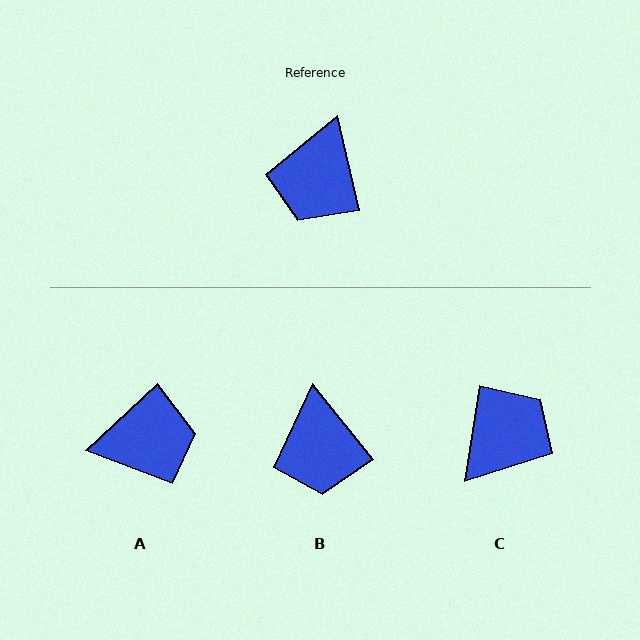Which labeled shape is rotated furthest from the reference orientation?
C, about 158 degrees away.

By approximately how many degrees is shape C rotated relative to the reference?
Approximately 158 degrees counter-clockwise.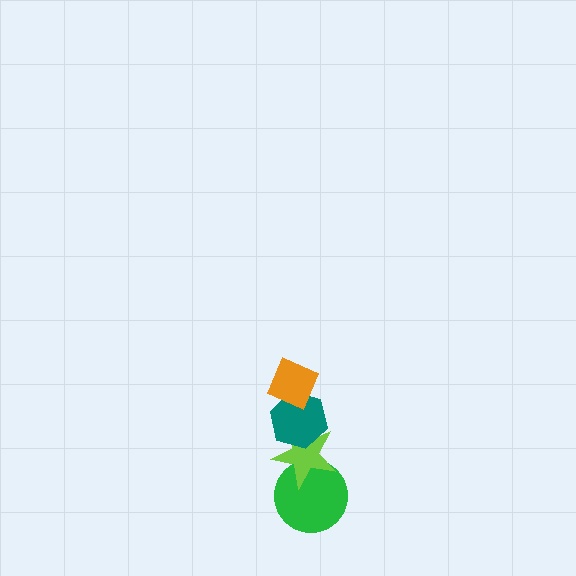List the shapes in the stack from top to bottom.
From top to bottom: the orange diamond, the teal hexagon, the lime star, the green circle.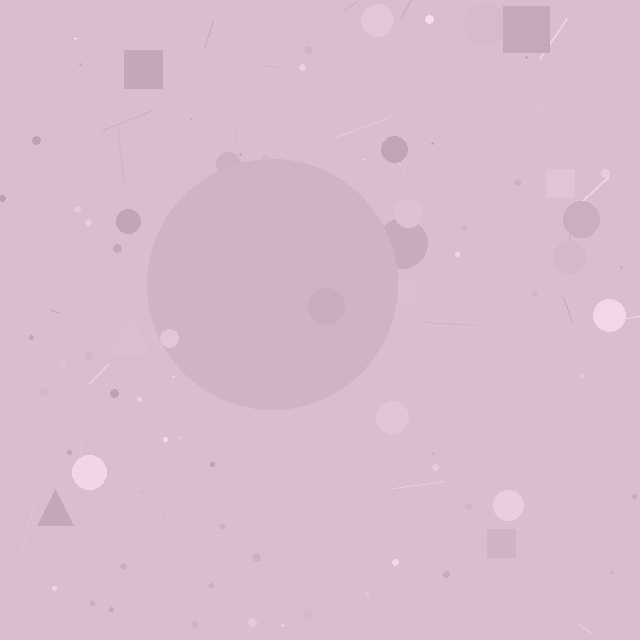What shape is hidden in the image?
A circle is hidden in the image.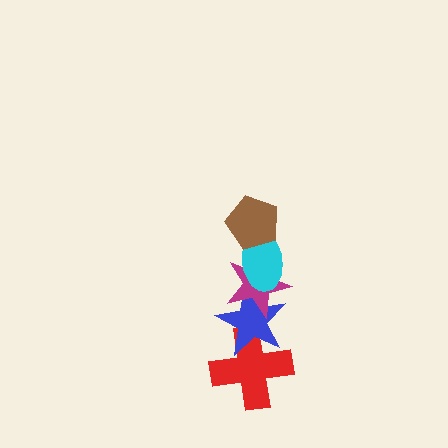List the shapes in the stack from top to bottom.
From top to bottom: the brown pentagon, the cyan ellipse, the magenta star, the blue star, the red cross.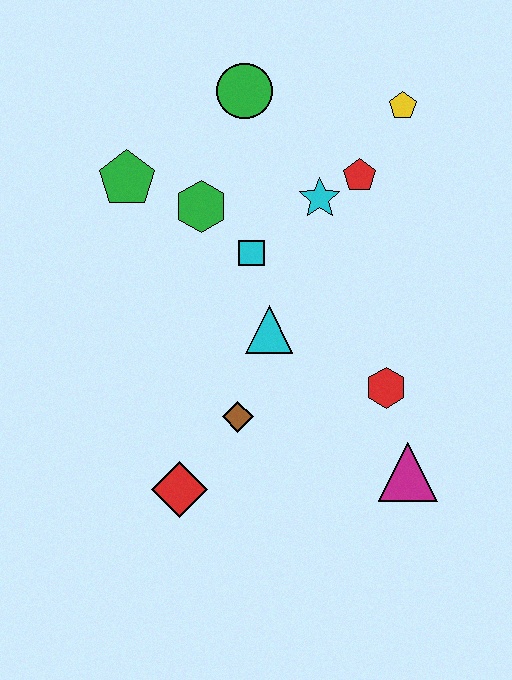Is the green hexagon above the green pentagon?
No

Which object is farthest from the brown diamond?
The yellow pentagon is farthest from the brown diamond.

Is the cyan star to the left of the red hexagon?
Yes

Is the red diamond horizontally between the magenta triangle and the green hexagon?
No